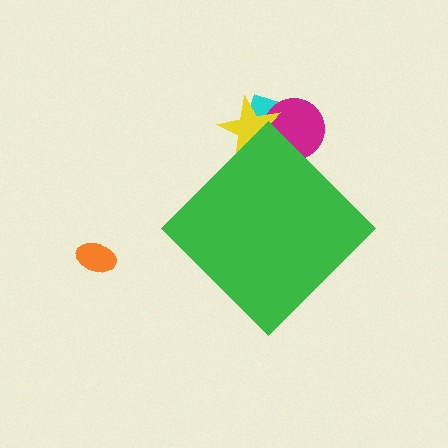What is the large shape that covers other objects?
A green diamond.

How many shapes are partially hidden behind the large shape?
3 shapes are partially hidden.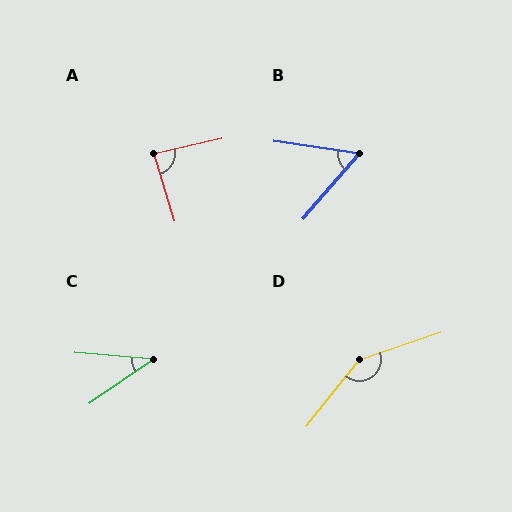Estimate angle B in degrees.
Approximately 58 degrees.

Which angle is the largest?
D, at approximately 147 degrees.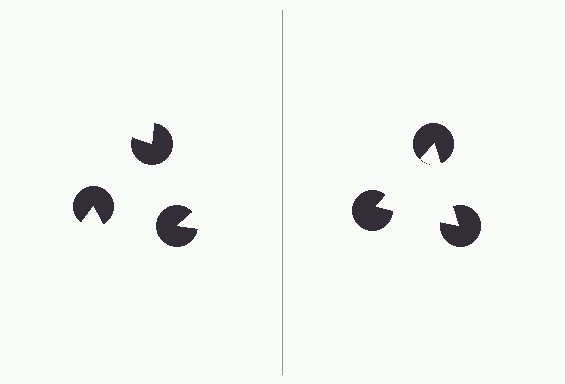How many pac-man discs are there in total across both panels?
6 — 3 on each side.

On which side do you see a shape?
An illusory triangle appears on the right side. On the left side the wedge cuts are rotated, so no coherent shape forms.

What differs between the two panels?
The pac-man discs are positioned identically on both sides; only the wedge orientations differ. On the right they align to a triangle; on the left they are misaligned.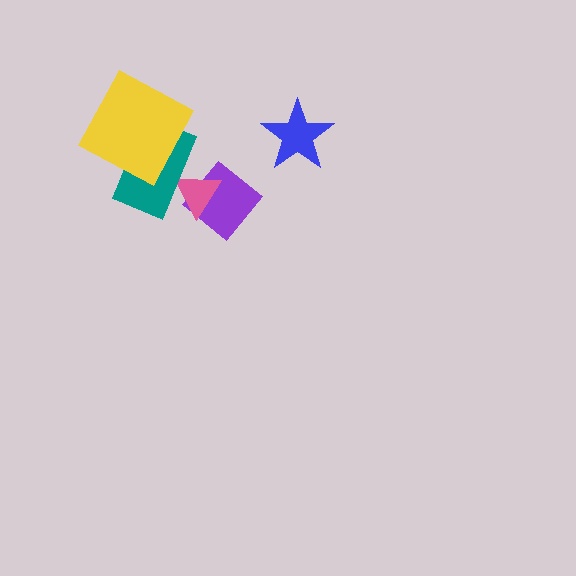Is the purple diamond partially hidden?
Yes, it is partially covered by another shape.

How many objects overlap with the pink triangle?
2 objects overlap with the pink triangle.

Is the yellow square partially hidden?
No, no other shape covers it.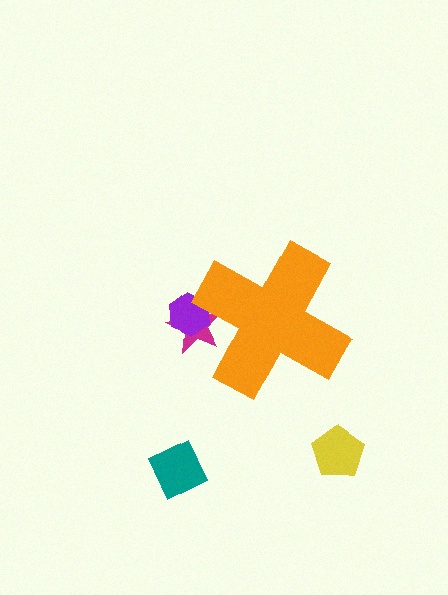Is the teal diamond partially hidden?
No, the teal diamond is fully visible.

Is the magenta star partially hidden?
Yes, the magenta star is partially hidden behind the orange cross.